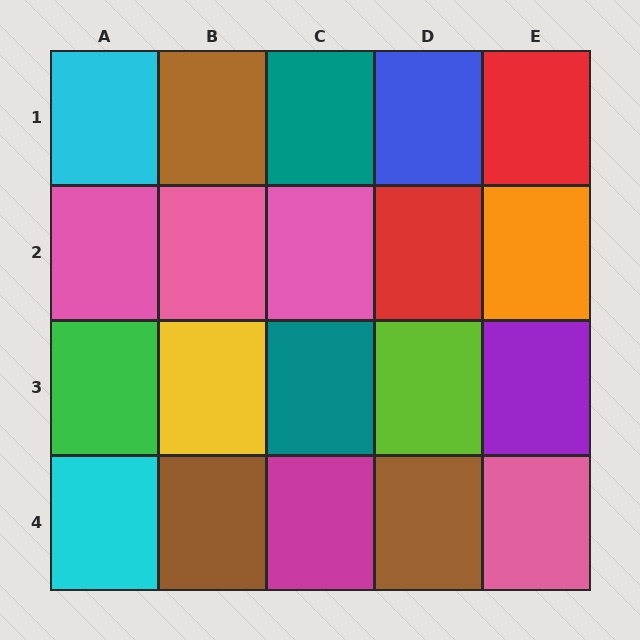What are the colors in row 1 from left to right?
Cyan, brown, teal, blue, red.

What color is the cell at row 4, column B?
Brown.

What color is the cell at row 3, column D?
Lime.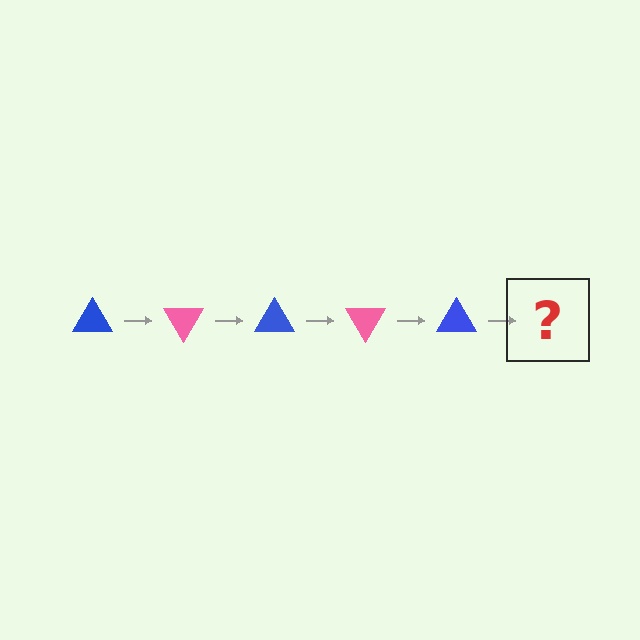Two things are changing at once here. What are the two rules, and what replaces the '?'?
The two rules are that it rotates 60 degrees each step and the color cycles through blue and pink. The '?' should be a pink triangle, rotated 300 degrees from the start.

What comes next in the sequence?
The next element should be a pink triangle, rotated 300 degrees from the start.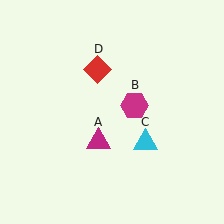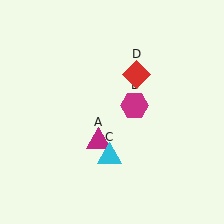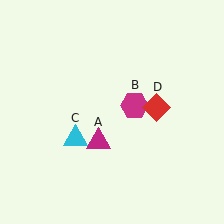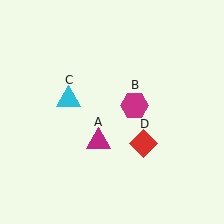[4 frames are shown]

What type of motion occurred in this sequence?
The cyan triangle (object C), red diamond (object D) rotated clockwise around the center of the scene.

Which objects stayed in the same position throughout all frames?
Magenta triangle (object A) and magenta hexagon (object B) remained stationary.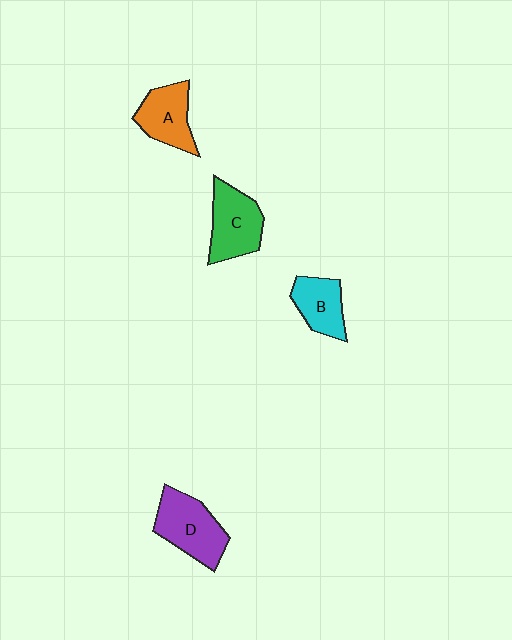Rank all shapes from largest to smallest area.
From largest to smallest: D (purple), C (green), A (orange), B (cyan).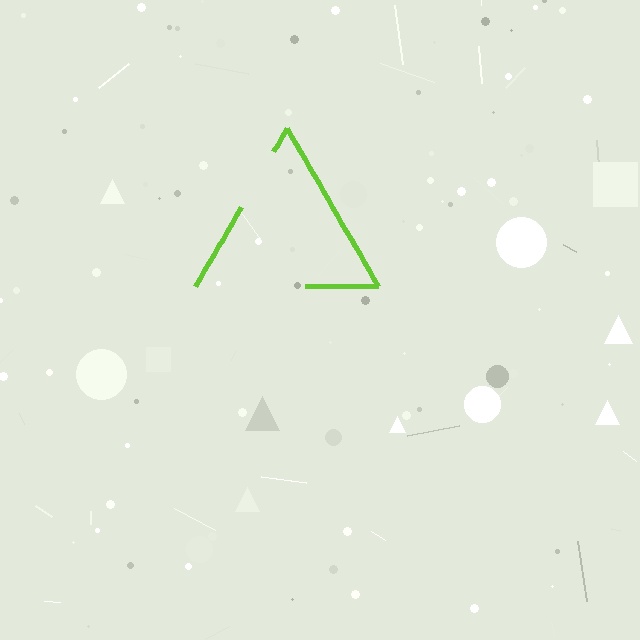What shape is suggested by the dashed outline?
The dashed outline suggests a triangle.